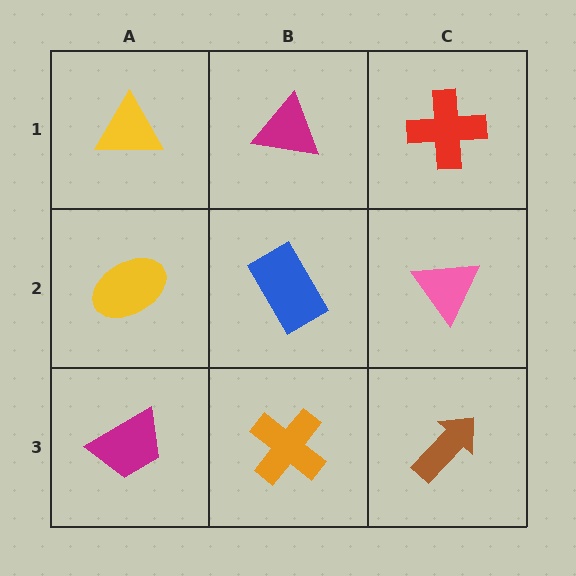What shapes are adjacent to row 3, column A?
A yellow ellipse (row 2, column A), an orange cross (row 3, column B).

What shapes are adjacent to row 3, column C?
A pink triangle (row 2, column C), an orange cross (row 3, column B).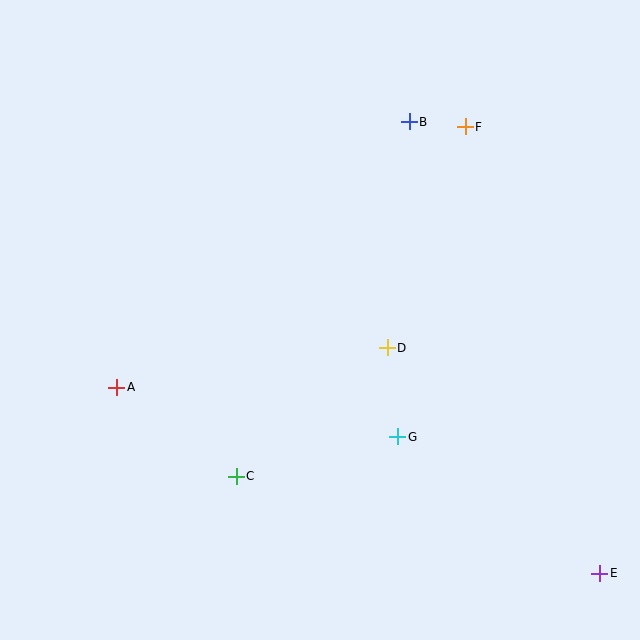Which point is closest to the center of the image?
Point D at (387, 348) is closest to the center.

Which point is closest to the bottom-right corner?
Point E is closest to the bottom-right corner.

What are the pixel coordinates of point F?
Point F is at (465, 127).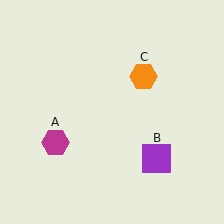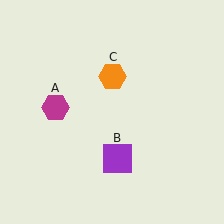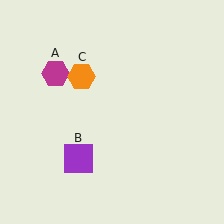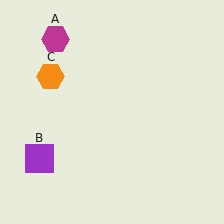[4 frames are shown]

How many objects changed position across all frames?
3 objects changed position: magenta hexagon (object A), purple square (object B), orange hexagon (object C).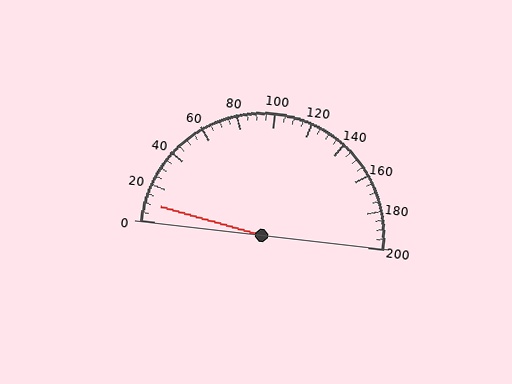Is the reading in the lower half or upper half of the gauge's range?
The reading is in the lower half of the range (0 to 200).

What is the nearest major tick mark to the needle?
The nearest major tick mark is 0.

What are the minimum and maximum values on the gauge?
The gauge ranges from 0 to 200.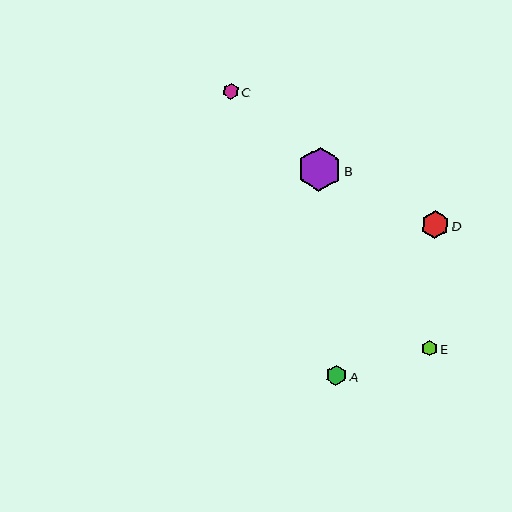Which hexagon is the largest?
Hexagon B is the largest with a size of approximately 43 pixels.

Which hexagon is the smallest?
Hexagon E is the smallest with a size of approximately 16 pixels.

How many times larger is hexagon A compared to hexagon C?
Hexagon A is approximately 1.3 times the size of hexagon C.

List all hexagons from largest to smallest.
From largest to smallest: B, D, A, C, E.